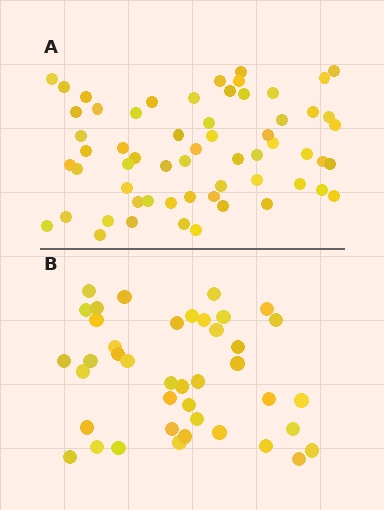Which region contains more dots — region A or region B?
Region A (the top region) has more dots.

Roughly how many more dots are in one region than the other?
Region A has approximately 20 more dots than region B.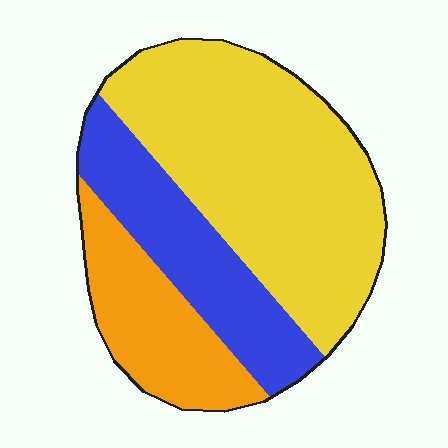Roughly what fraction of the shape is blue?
Blue covers about 25% of the shape.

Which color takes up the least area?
Orange, at roughly 20%.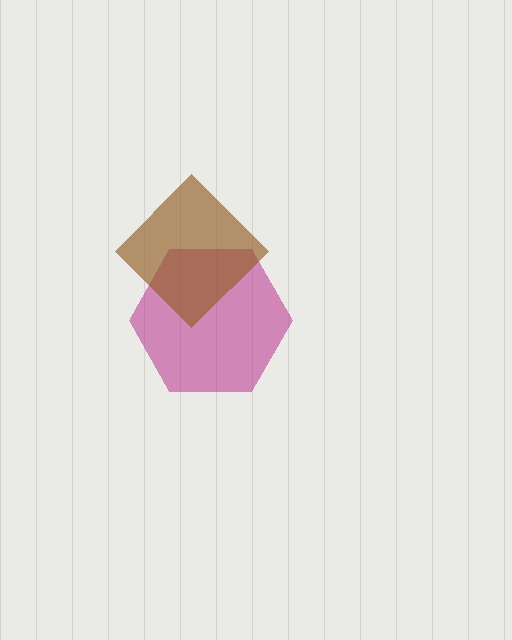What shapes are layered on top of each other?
The layered shapes are: a magenta hexagon, a brown diamond.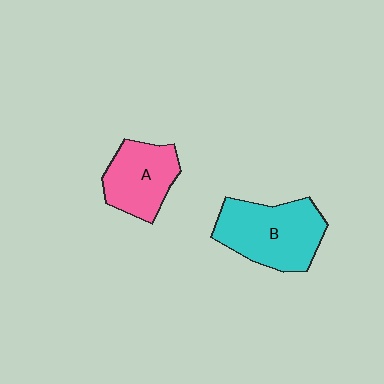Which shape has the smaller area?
Shape A (pink).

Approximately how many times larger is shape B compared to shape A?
Approximately 1.4 times.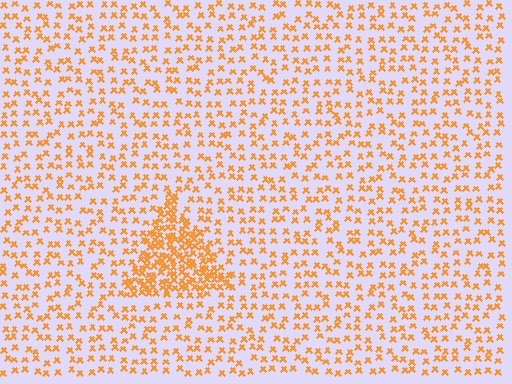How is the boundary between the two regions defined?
The boundary is defined by a change in element density (approximately 2.7x ratio). All elements are the same color, size, and shape.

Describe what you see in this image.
The image contains small orange elements arranged at two different densities. A triangle-shaped region is visible where the elements are more densely packed than the surrounding area.